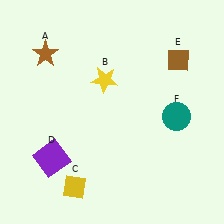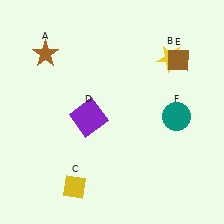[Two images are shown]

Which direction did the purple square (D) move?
The purple square (D) moved up.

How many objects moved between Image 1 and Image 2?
2 objects moved between the two images.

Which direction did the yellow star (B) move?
The yellow star (B) moved right.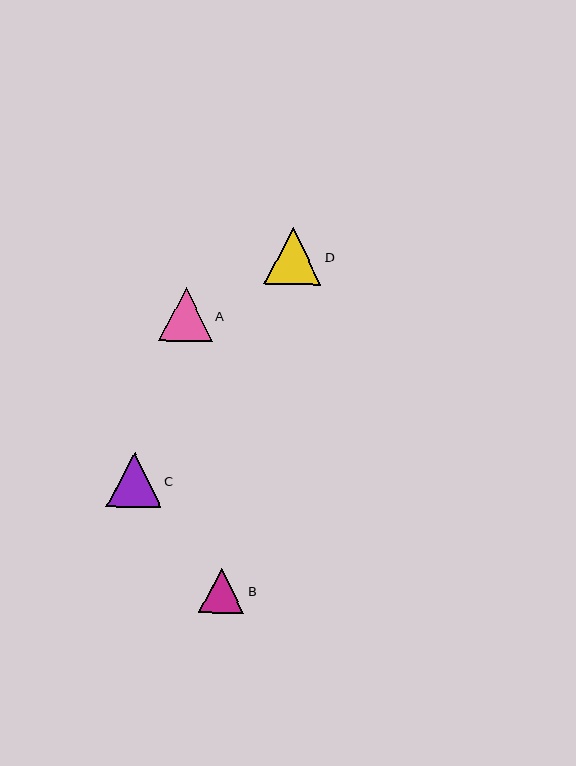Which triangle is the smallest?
Triangle B is the smallest with a size of approximately 46 pixels.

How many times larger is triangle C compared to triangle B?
Triangle C is approximately 1.2 times the size of triangle B.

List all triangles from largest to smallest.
From largest to smallest: D, C, A, B.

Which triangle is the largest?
Triangle D is the largest with a size of approximately 57 pixels.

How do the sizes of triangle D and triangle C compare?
Triangle D and triangle C are approximately the same size.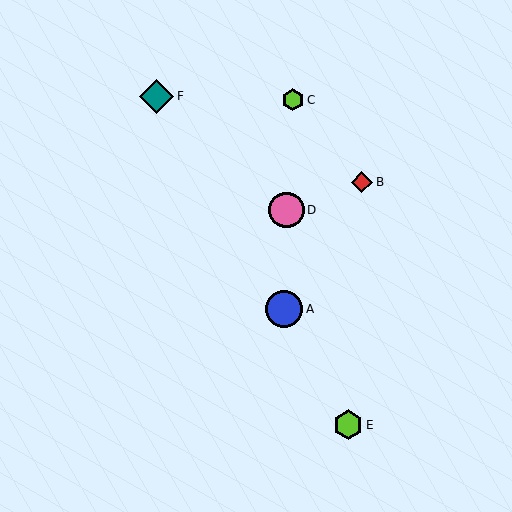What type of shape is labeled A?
Shape A is a blue circle.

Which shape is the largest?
The blue circle (labeled A) is the largest.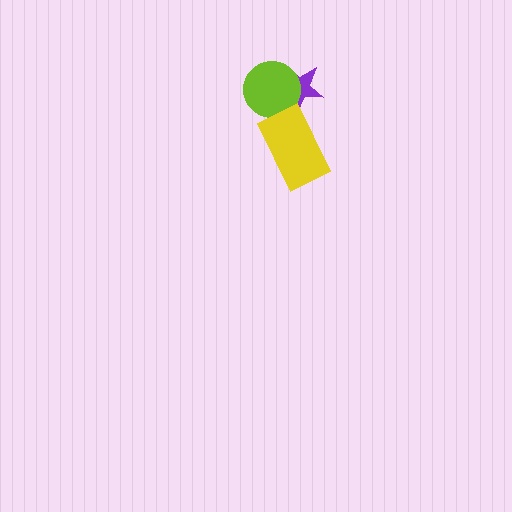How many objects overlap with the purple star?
1 object overlaps with the purple star.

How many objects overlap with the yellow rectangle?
0 objects overlap with the yellow rectangle.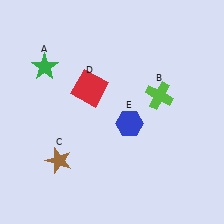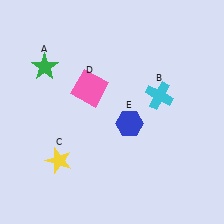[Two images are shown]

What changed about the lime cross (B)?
In Image 1, B is lime. In Image 2, it changed to cyan.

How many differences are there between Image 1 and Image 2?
There are 3 differences between the two images.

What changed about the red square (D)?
In Image 1, D is red. In Image 2, it changed to pink.